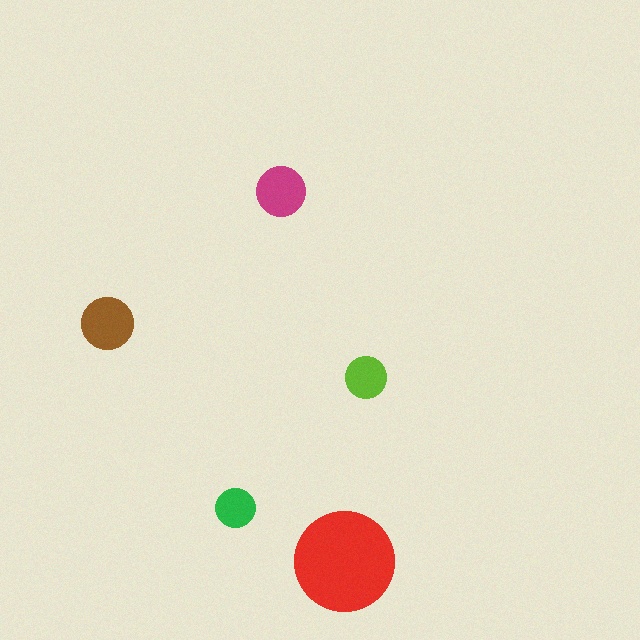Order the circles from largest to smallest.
the red one, the brown one, the magenta one, the lime one, the green one.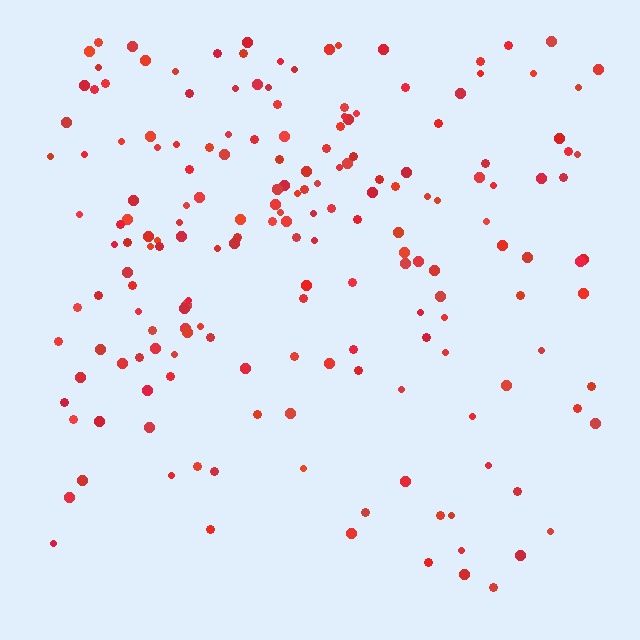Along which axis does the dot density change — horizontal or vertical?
Vertical.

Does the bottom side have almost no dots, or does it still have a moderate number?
Still a moderate number, just noticeably fewer than the top.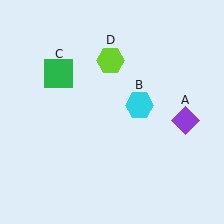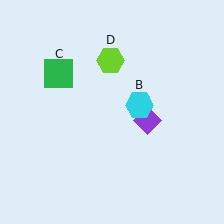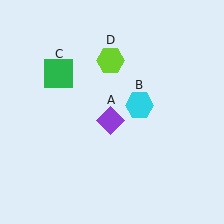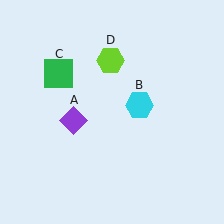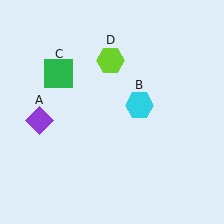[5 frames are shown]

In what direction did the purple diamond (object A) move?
The purple diamond (object A) moved left.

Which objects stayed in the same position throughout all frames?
Cyan hexagon (object B) and green square (object C) and lime hexagon (object D) remained stationary.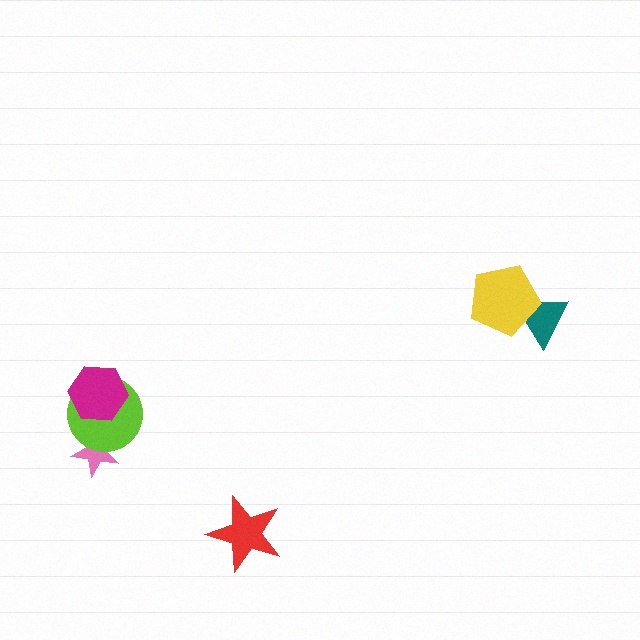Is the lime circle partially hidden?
Yes, it is partially covered by another shape.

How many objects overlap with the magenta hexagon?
1 object overlaps with the magenta hexagon.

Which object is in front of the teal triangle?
The yellow pentagon is in front of the teal triangle.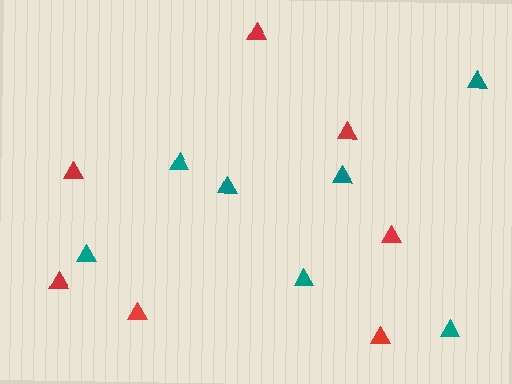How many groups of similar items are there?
There are 2 groups: one group of teal triangles (7) and one group of red triangles (7).